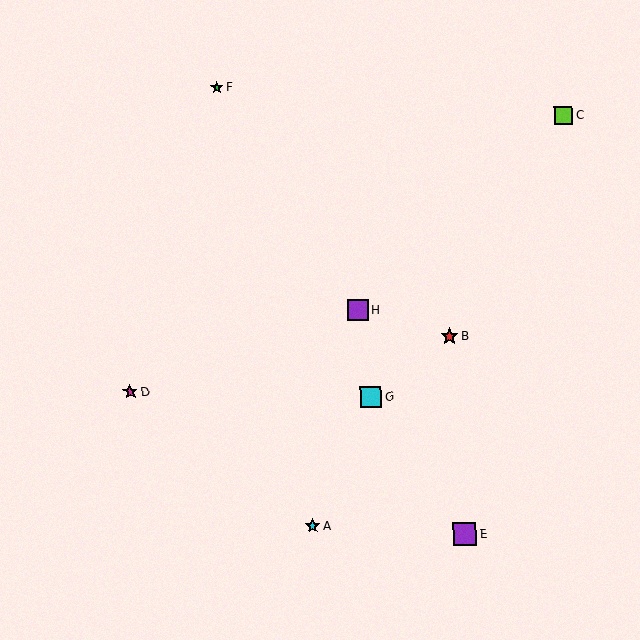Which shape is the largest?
The purple square (labeled E) is the largest.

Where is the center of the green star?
The center of the green star is at (217, 87).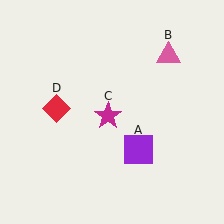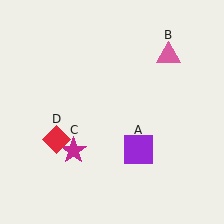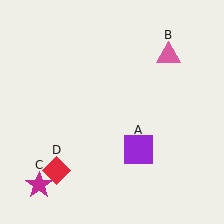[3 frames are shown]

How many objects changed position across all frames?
2 objects changed position: magenta star (object C), red diamond (object D).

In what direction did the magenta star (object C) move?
The magenta star (object C) moved down and to the left.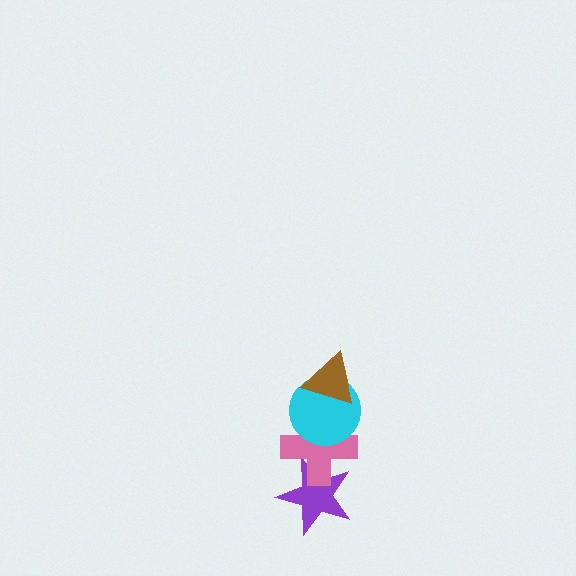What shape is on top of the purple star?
The pink cross is on top of the purple star.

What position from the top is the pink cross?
The pink cross is 3rd from the top.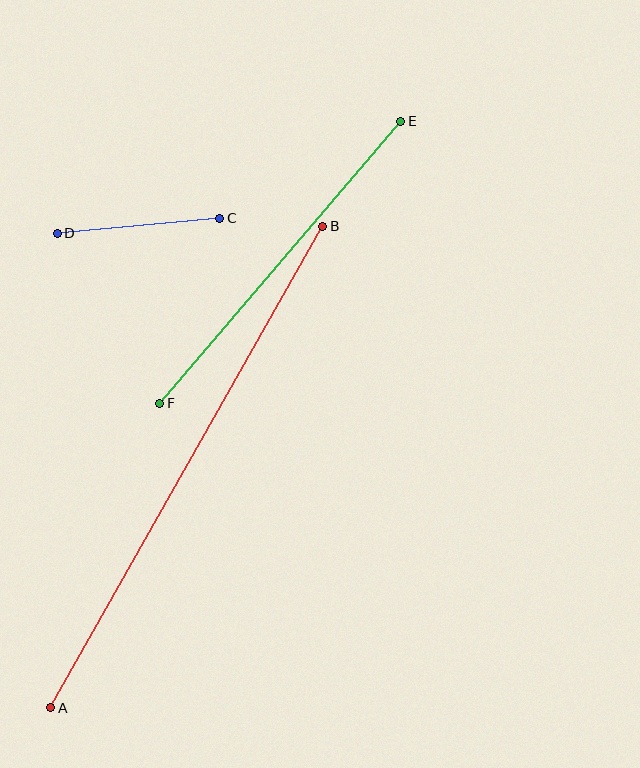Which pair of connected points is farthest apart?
Points A and B are farthest apart.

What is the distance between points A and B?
The distance is approximately 553 pixels.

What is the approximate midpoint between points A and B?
The midpoint is at approximately (187, 467) pixels.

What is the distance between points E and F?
The distance is approximately 371 pixels.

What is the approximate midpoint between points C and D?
The midpoint is at approximately (139, 226) pixels.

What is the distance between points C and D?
The distance is approximately 163 pixels.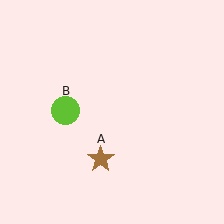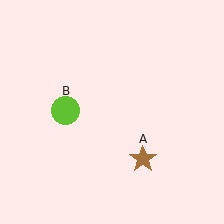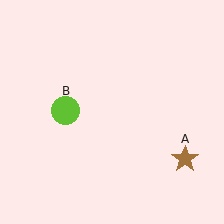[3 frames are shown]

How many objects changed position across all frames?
1 object changed position: brown star (object A).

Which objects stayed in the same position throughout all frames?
Lime circle (object B) remained stationary.